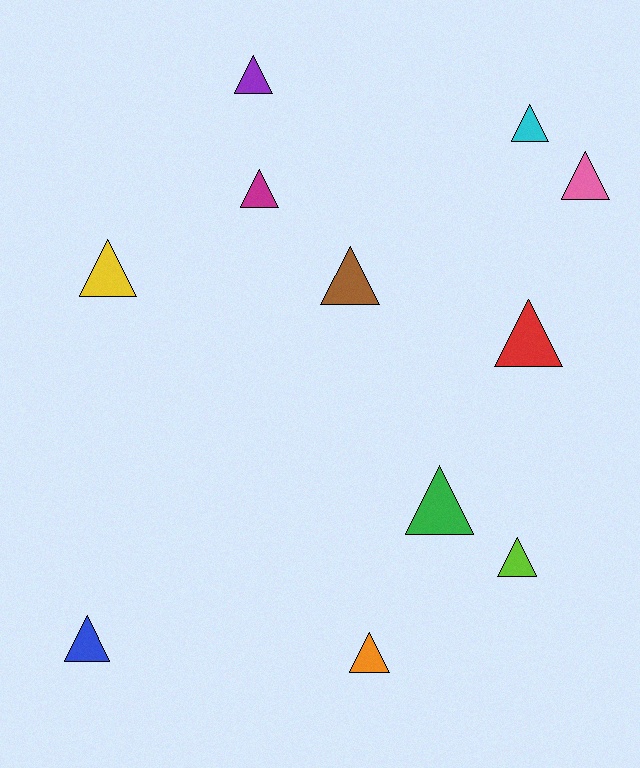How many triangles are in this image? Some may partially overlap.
There are 11 triangles.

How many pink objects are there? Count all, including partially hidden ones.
There is 1 pink object.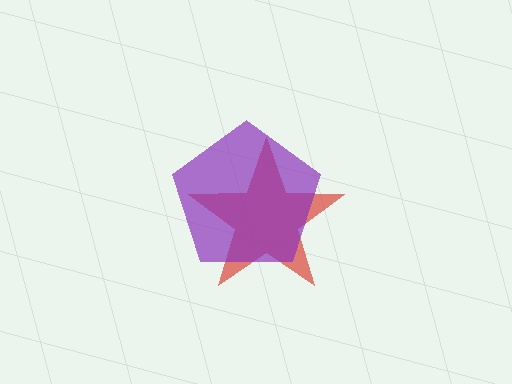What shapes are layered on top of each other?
The layered shapes are: a red star, a purple pentagon.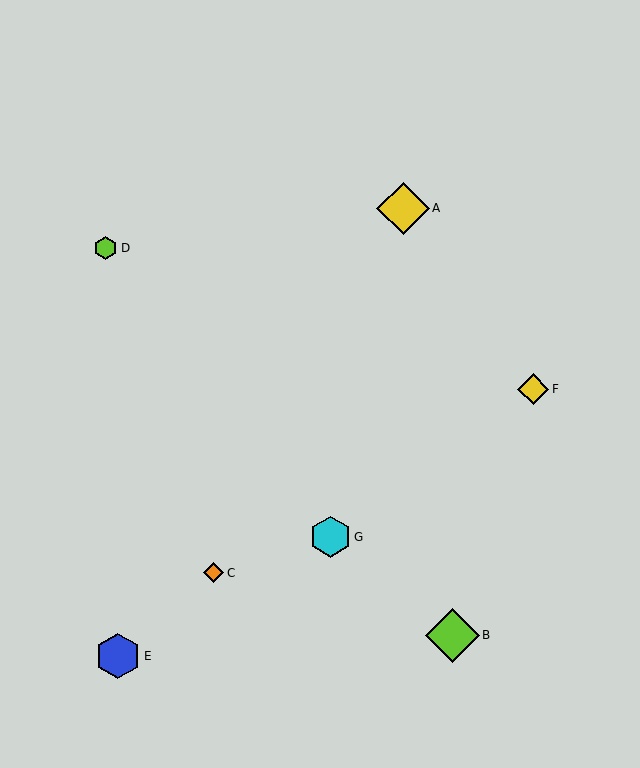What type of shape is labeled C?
Shape C is an orange diamond.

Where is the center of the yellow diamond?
The center of the yellow diamond is at (533, 389).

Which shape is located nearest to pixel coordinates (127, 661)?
The blue hexagon (labeled E) at (118, 656) is nearest to that location.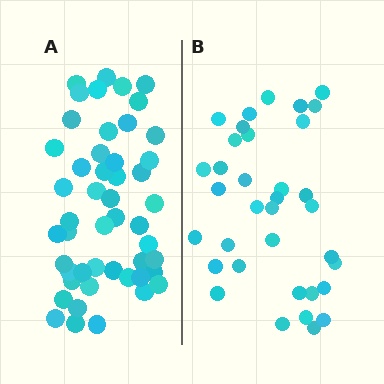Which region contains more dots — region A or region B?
Region A (the left region) has more dots.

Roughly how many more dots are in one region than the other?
Region A has approximately 15 more dots than region B.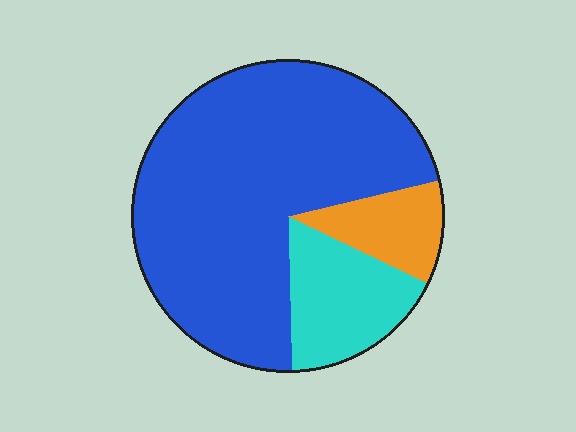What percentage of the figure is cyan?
Cyan takes up about one sixth (1/6) of the figure.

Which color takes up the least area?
Orange, at roughly 10%.